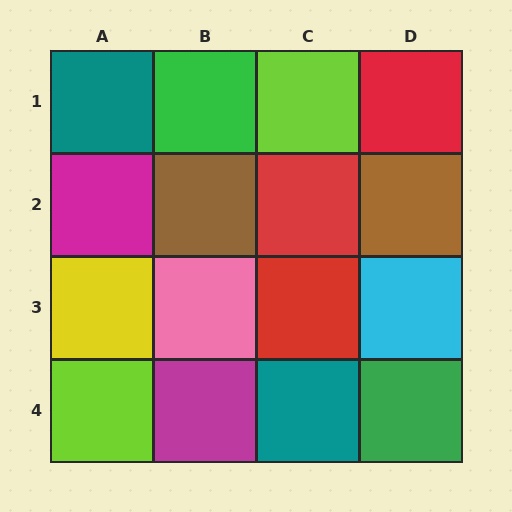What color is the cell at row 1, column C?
Lime.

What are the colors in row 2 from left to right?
Magenta, brown, red, brown.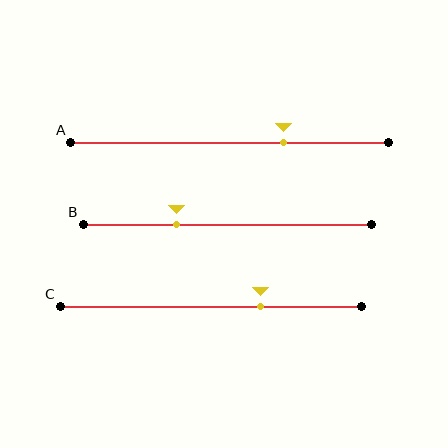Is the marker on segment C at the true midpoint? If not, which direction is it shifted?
No, the marker on segment C is shifted to the right by about 16% of the segment length.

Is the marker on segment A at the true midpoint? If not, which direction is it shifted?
No, the marker on segment A is shifted to the right by about 17% of the segment length.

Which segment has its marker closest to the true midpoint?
Segment C has its marker closest to the true midpoint.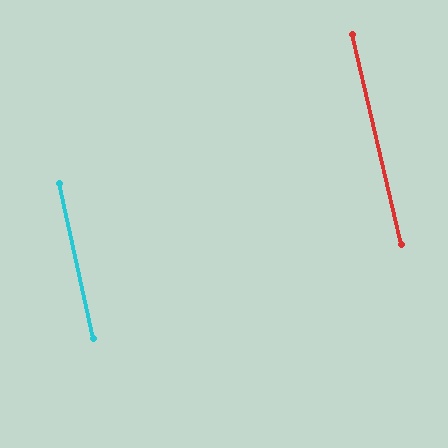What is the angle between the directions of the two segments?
Approximately 1 degree.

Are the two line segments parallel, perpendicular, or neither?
Parallel — their directions differ by only 0.7°.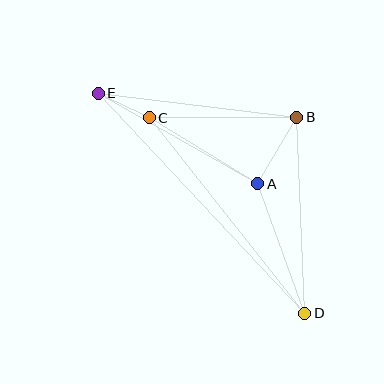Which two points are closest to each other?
Points C and E are closest to each other.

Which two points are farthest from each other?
Points D and E are farthest from each other.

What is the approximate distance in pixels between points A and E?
The distance between A and E is approximately 183 pixels.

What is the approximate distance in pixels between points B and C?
The distance between B and C is approximately 147 pixels.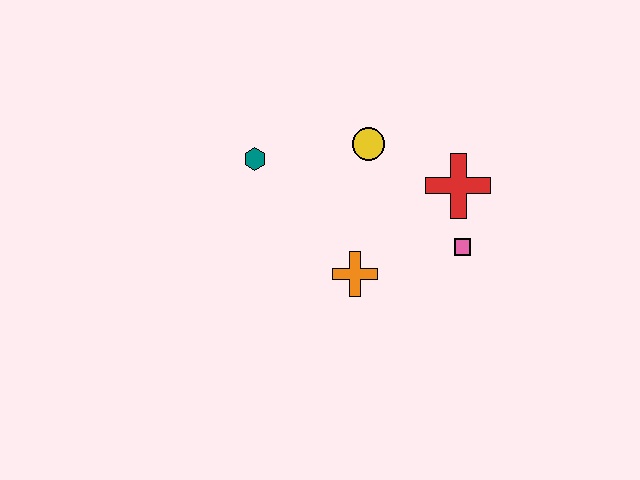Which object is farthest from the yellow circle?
The pink square is farthest from the yellow circle.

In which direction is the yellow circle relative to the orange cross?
The yellow circle is above the orange cross.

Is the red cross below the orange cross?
No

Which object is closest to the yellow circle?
The red cross is closest to the yellow circle.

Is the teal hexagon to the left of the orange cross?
Yes